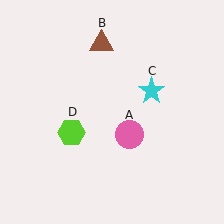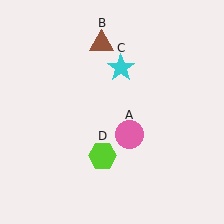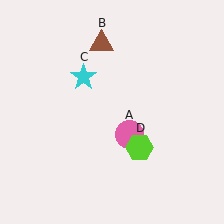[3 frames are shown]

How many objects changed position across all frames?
2 objects changed position: cyan star (object C), lime hexagon (object D).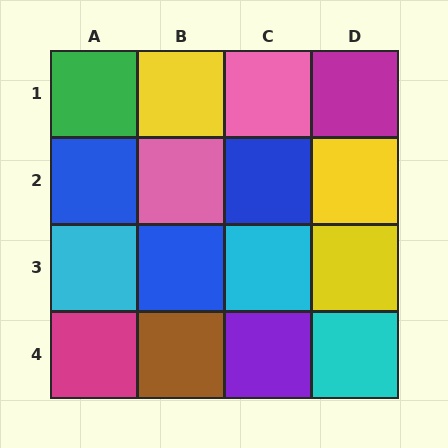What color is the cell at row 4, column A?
Magenta.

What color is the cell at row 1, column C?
Pink.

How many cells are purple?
1 cell is purple.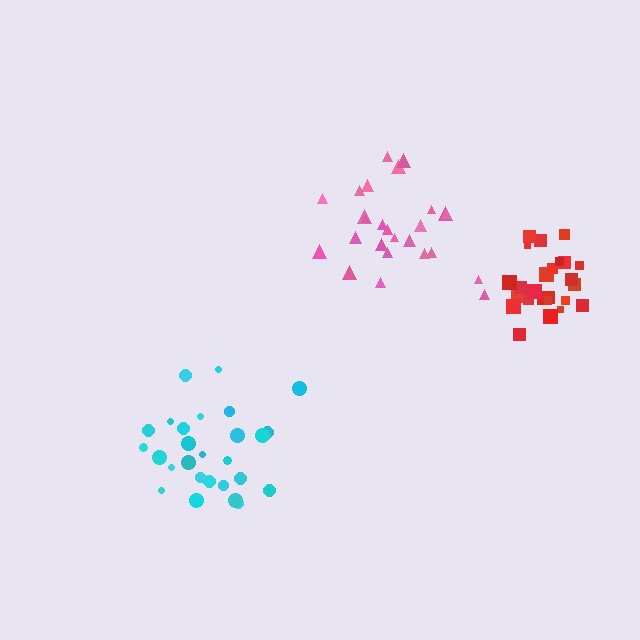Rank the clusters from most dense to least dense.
red, pink, cyan.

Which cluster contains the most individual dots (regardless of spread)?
Cyan (28).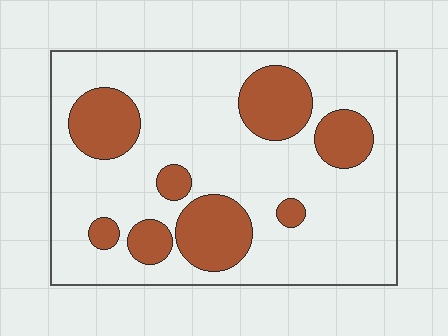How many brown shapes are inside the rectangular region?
8.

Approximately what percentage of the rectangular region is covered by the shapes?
Approximately 25%.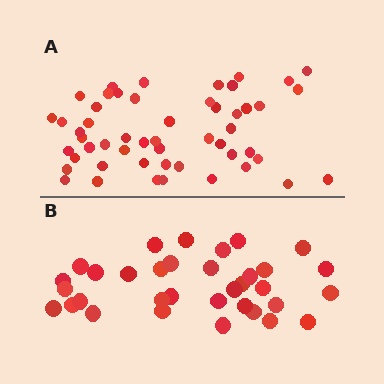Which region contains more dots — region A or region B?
Region A (the top region) has more dots.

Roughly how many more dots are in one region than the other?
Region A has approximately 20 more dots than region B.